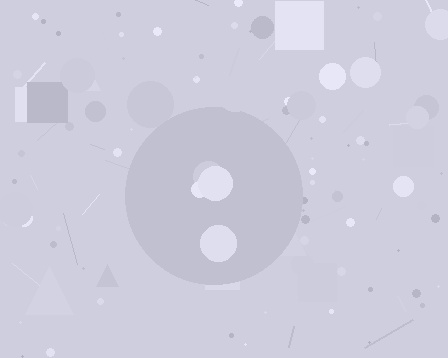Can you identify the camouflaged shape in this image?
The camouflaged shape is a circle.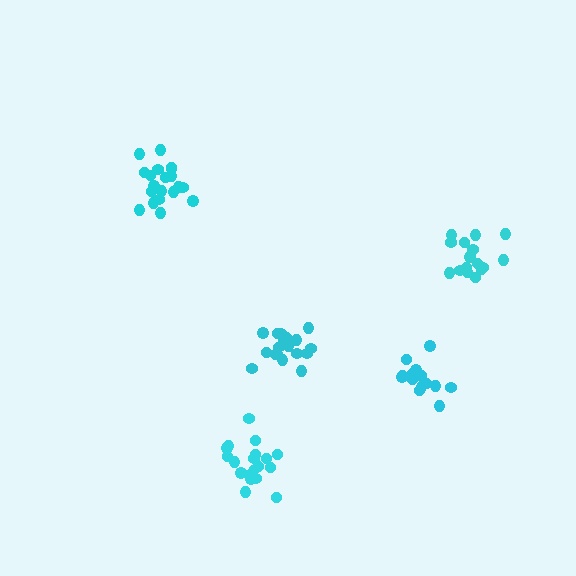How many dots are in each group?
Group 1: 20 dots, Group 2: 15 dots, Group 3: 19 dots, Group 4: 19 dots, Group 5: 17 dots (90 total).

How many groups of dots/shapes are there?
There are 5 groups.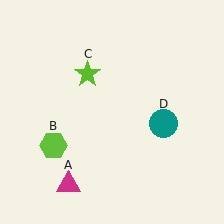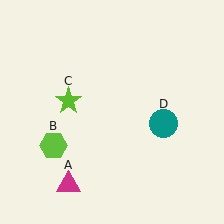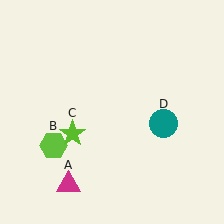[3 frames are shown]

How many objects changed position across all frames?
1 object changed position: lime star (object C).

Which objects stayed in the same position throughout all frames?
Magenta triangle (object A) and lime hexagon (object B) and teal circle (object D) remained stationary.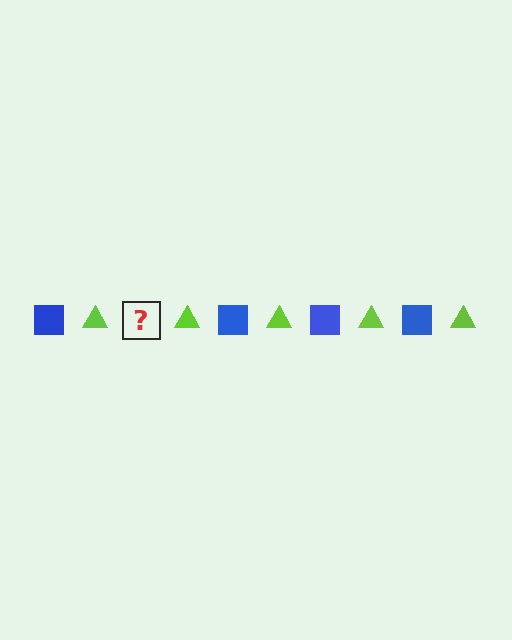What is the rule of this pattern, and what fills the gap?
The rule is that the pattern alternates between blue square and lime triangle. The gap should be filled with a blue square.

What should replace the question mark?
The question mark should be replaced with a blue square.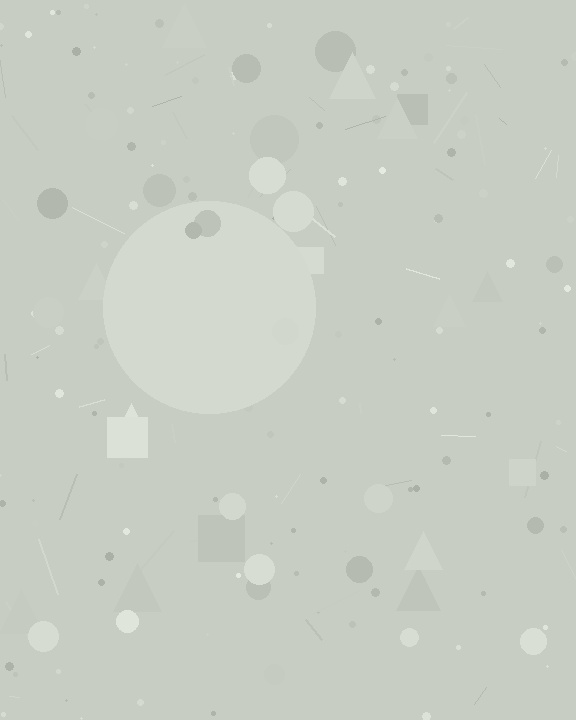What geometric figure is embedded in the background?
A circle is embedded in the background.